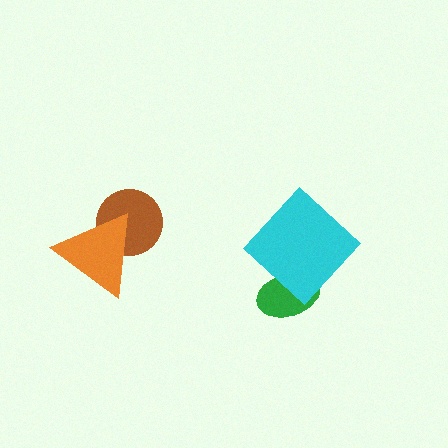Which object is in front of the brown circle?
The orange triangle is in front of the brown circle.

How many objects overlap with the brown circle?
1 object overlaps with the brown circle.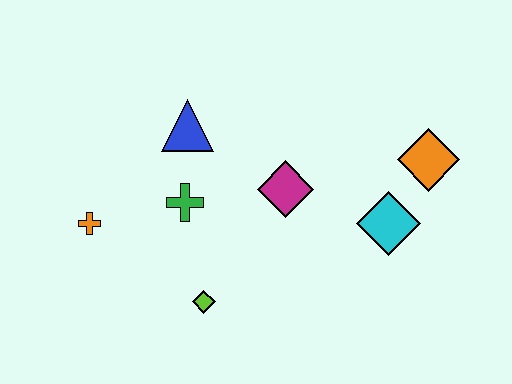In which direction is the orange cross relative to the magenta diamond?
The orange cross is to the left of the magenta diamond.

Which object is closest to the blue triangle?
The green cross is closest to the blue triangle.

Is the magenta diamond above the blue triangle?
No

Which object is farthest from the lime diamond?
The orange diamond is farthest from the lime diamond.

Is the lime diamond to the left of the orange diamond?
Yes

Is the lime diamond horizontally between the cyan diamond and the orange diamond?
No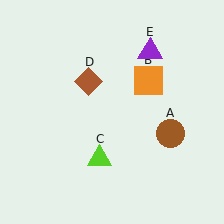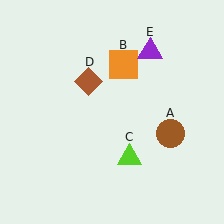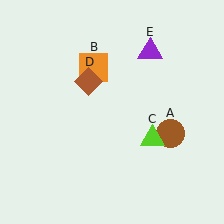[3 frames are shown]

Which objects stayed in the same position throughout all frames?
Brown circle (object A) and brown diamond (object D) and purple triangle (object E) remained stationary.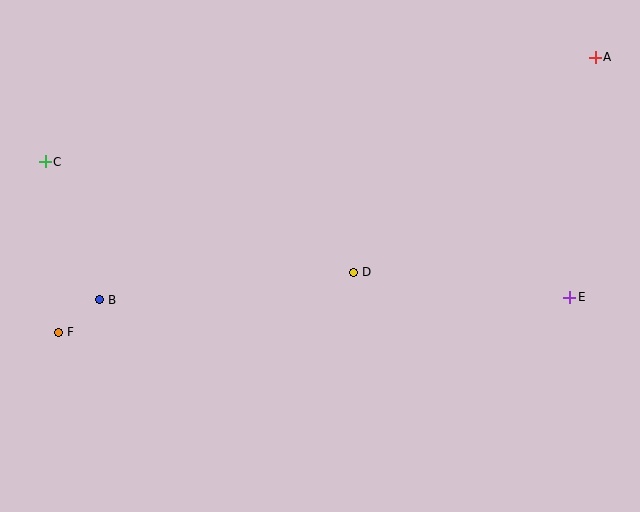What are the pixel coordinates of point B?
Point B is at (100, 300).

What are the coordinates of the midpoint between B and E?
The midpoint between B and E is at (335, 299).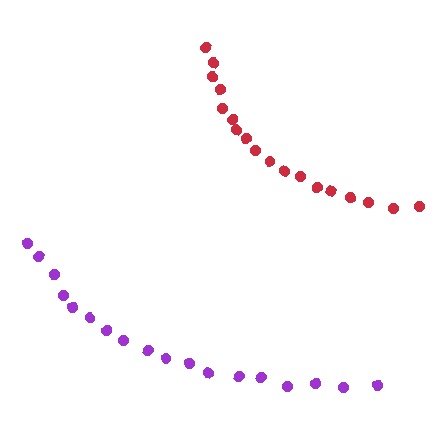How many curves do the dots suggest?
There are 2 distinct paths.